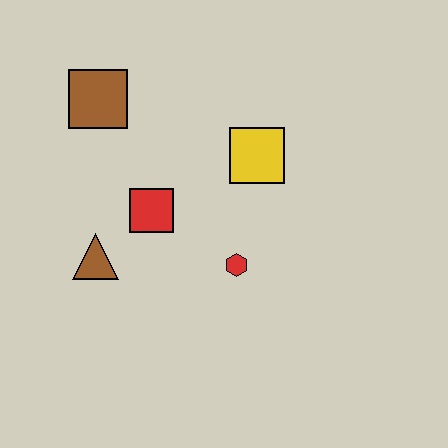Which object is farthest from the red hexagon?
The brown square is farthest from the red hexagon.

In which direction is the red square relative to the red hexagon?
The red square is to the left of the red hexagon.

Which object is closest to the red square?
The brown triangle is closest to the red square.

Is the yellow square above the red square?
Yes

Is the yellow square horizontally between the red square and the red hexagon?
No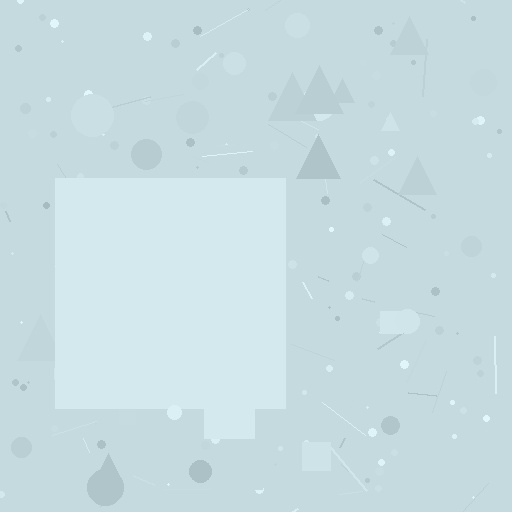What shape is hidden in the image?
A square is hidden in the image.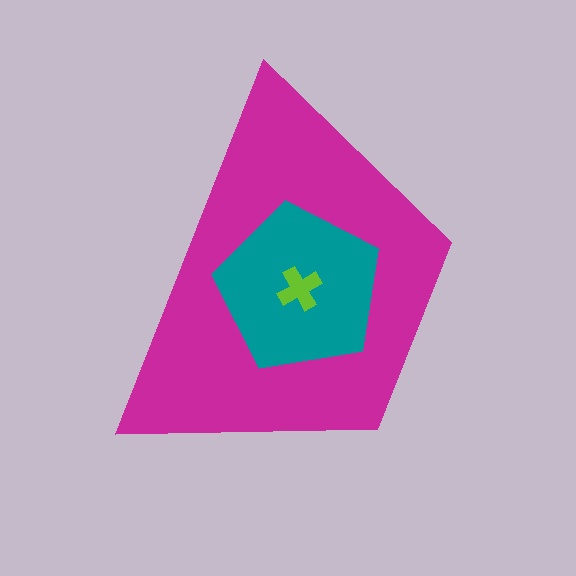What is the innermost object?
The lime cross.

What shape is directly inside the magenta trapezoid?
The teal pentagon.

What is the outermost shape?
The magenta trapezoid.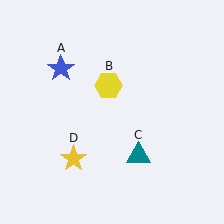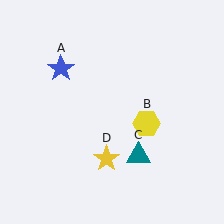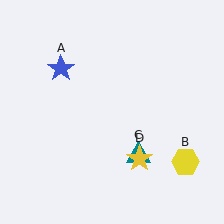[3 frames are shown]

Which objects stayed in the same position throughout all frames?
Blue star (object A) and teal triangle (object C) remained stationary.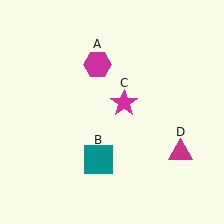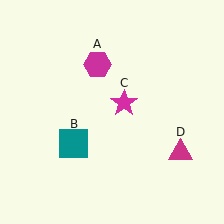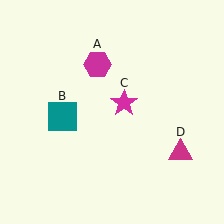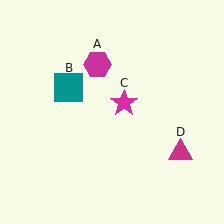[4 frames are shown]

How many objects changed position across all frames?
1 object changed position: teal square (object B).